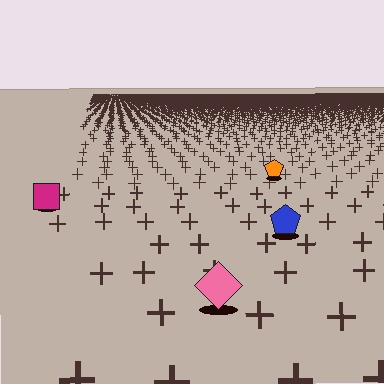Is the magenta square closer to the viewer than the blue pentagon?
No. The blue pentagon is closer — you can tell from the texture gradient: the ground texture is coarser near it.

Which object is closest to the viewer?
The pink diamond is closest. The texture marks near it are larger and more spread out.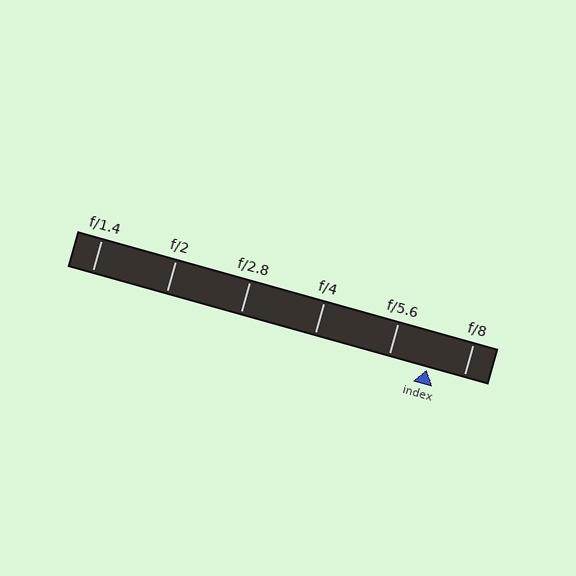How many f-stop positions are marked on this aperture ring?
There are 6 f-stop positions marked.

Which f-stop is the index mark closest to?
The index mark is closest to f/8.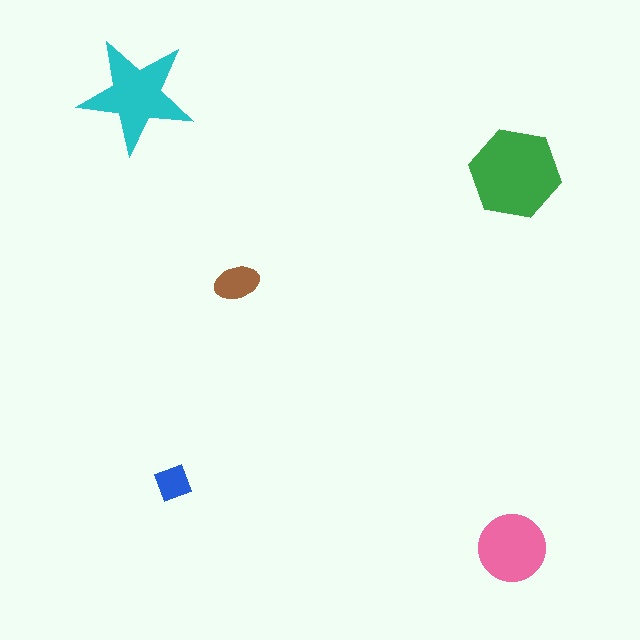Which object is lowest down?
The pink circle is bottommost.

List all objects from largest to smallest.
The green hexagon, the cyan star, the pink circle, the brown ellipse, the blue square.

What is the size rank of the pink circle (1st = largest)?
3rd.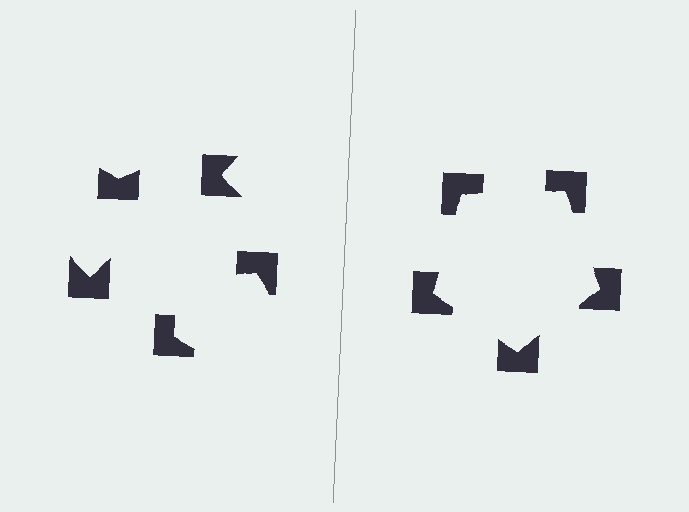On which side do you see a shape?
An illusory pentagon appears on the right side. On the left side the wedge cuts are rotated, so no coherent shape forms.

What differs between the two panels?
The notched squares are positioned identically on both sides; only the wedge orientations differ. On the right they align to a pentagon; on the left they are misaligned.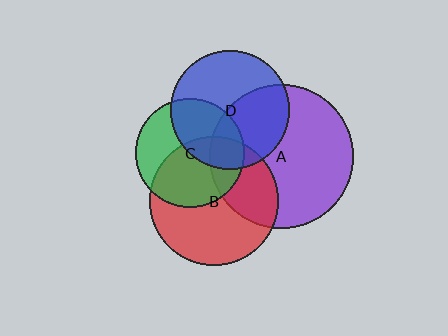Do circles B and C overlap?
Yes.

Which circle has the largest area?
Circle A (purple).